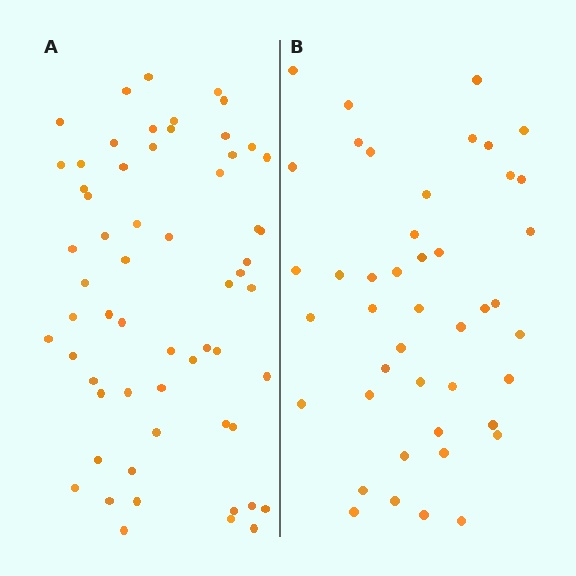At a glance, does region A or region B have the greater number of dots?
Region A (the left region) has more dots.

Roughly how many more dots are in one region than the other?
Region A has approximately 15 more dots than region B.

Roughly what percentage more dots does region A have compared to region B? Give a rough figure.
About 35% more.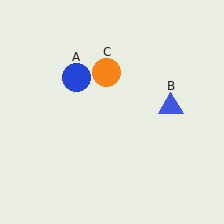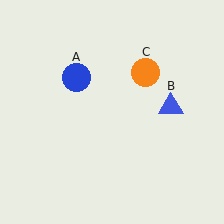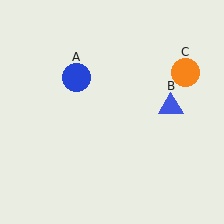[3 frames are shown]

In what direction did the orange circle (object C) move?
The orange circle (object C) moved right.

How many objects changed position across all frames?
1 object changed position: orange circle (object C).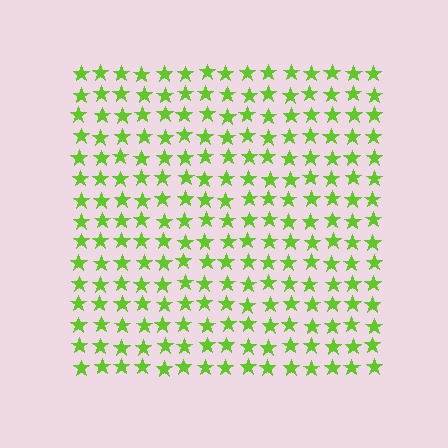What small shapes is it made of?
It is made of small stars.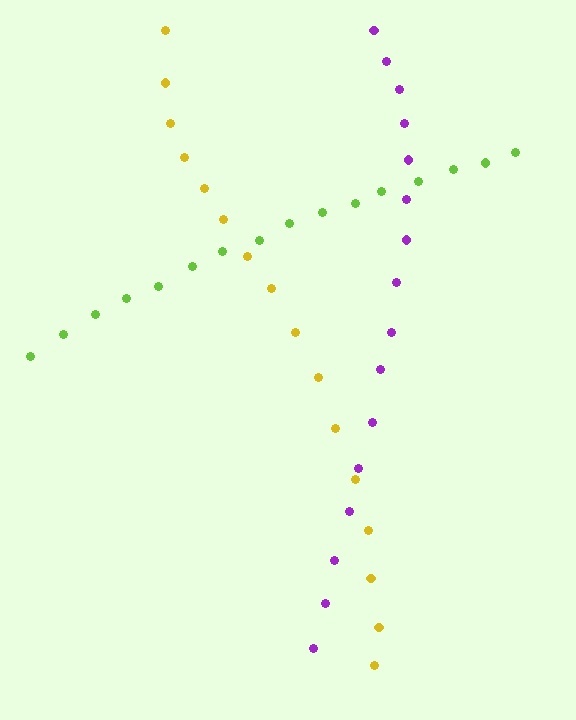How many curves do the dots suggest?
There are 3 distinct paths.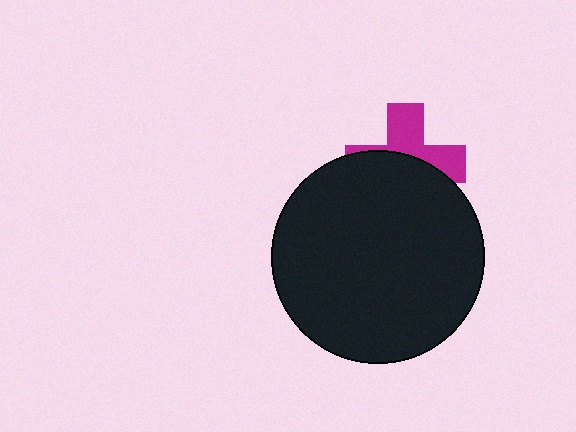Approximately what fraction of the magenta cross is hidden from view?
Roughly 57% of the magenta cross is hidden behind the black circle.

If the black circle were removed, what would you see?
You would see the complete magenta cross.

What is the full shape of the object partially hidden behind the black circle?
The partially hidden object is a magenta cross.